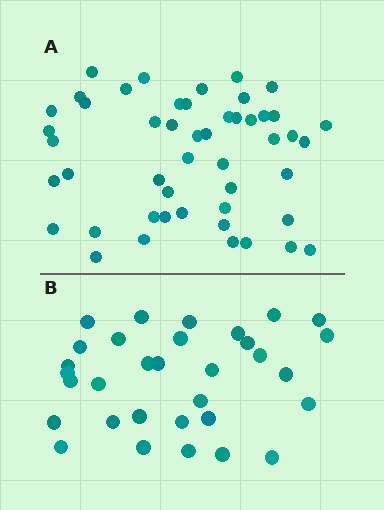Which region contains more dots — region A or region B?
Region A (the top region) has more dots.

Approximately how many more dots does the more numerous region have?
Region A has approximately 15 more dots than region B.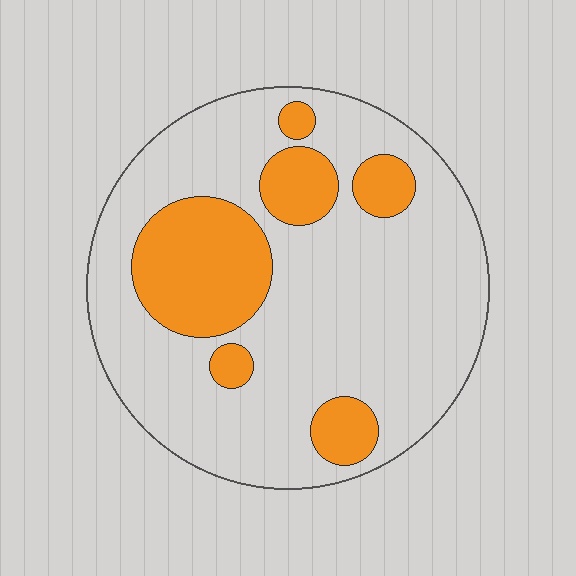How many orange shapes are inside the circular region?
6.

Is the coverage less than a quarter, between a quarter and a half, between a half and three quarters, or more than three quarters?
Less than a quarter.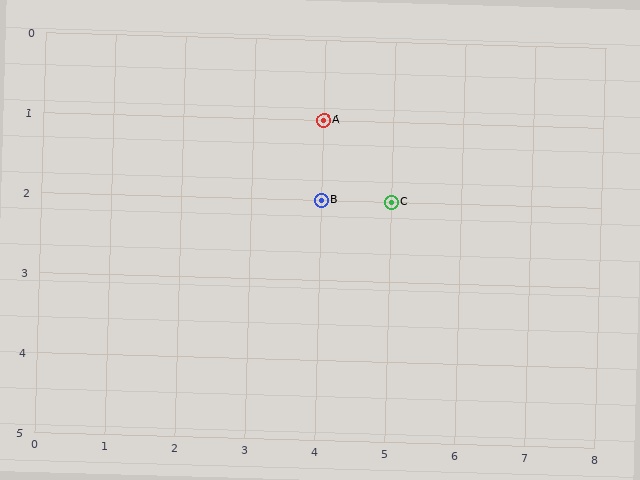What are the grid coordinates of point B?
Point B is at grid coordinates (4, 2).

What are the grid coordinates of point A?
Point A is at grid coordinates (4, 1).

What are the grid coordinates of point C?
Point C is at grid coordinates (5, 2).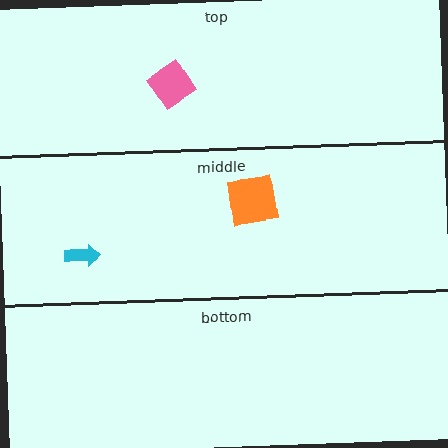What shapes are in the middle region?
The cyan arrow, the orange square.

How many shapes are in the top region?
1.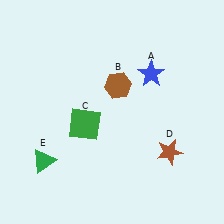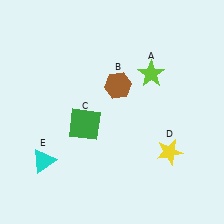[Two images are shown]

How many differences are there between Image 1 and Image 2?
There are 3 differences between the two images.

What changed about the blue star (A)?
In Image 1, A is blue. In Image 2, it changed to lime.